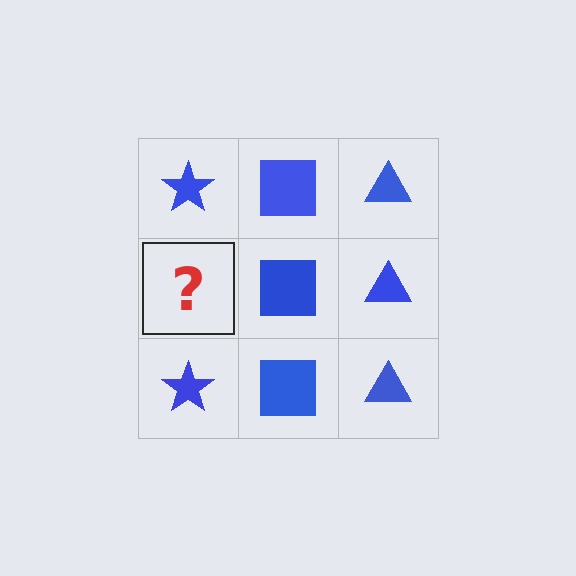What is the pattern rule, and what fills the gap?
The rule is that each column has a consistent shape. The gap should be filled with a blue star.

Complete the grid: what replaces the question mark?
The question mark should be replaced with a blue star.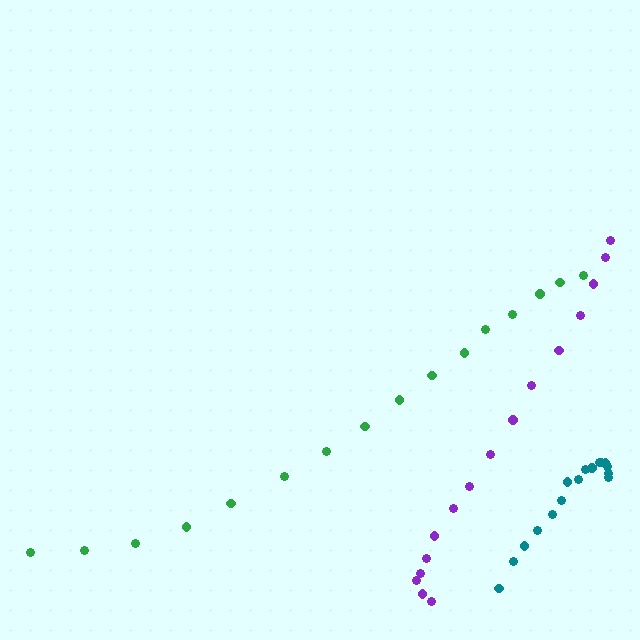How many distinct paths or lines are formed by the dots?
There are 3 distinct paths.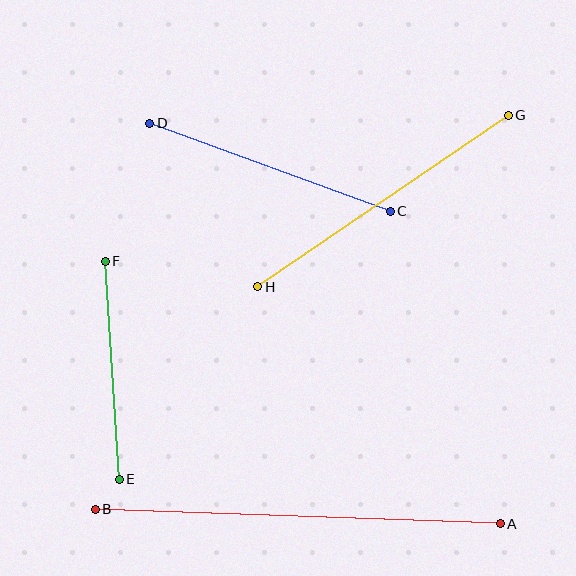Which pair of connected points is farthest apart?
Points A and B are farthest apart.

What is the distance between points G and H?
The distance is approximately 303 pixels.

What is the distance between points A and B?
The distance is approximately 406 pixels.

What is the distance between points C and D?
The distance is approximately 256 pixels.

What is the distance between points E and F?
The distance is approximately 219 pixels.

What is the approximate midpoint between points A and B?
The midpoint is at approximately (298, 517) pixels.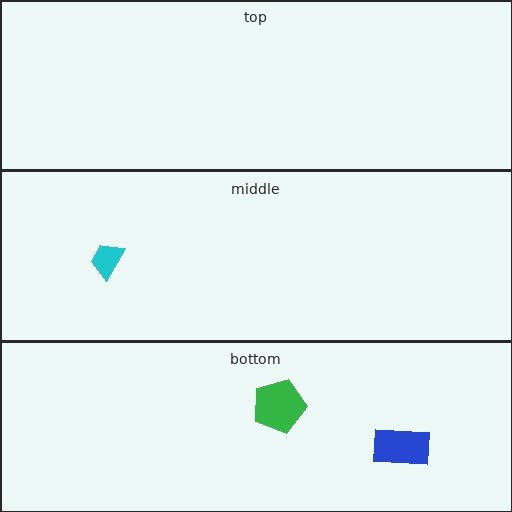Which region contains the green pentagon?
The bottom region.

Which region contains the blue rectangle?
The bottom region.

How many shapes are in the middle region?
1.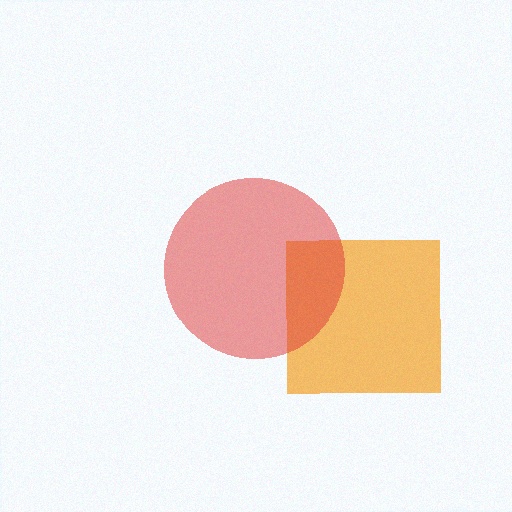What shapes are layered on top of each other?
The layered shapes are: an orange square, a red circle.